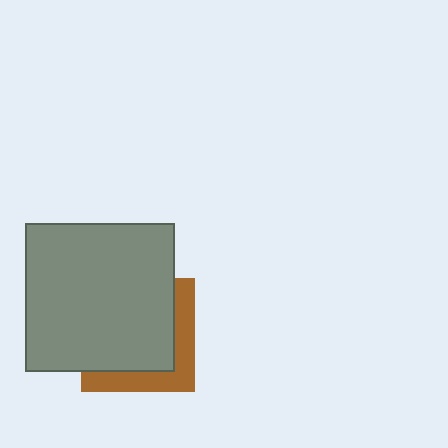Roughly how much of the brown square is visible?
A small part of it is visible (roughly 32%).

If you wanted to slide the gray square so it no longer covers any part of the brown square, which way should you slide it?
Slide it toward the upper-left — that is the most direct way to separate the two shapes.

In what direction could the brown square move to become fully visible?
The brown square could move toward the lower-right. That would shift it out from behind the gray square entirely.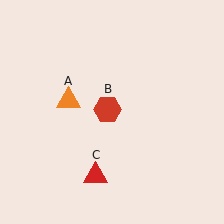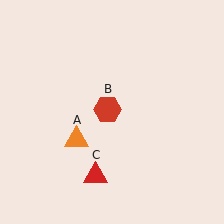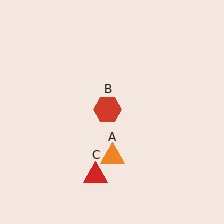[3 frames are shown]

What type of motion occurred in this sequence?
The orange triangle (object A) rotated counterclockwise around the center of the scene.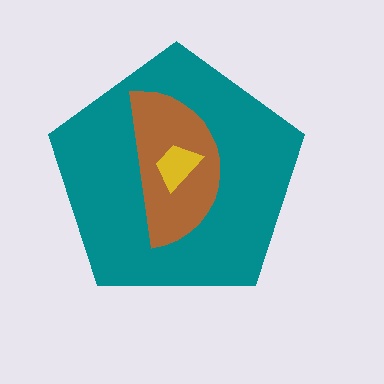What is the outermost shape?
The teal pentagon.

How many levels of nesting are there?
3.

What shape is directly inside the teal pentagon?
The brown semicircle.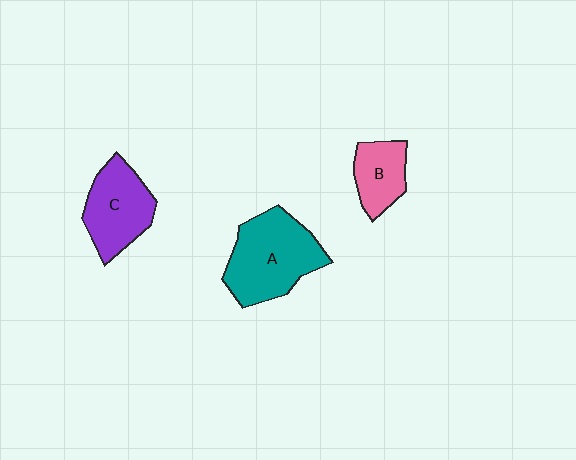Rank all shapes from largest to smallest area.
From largest to smallest: A (teal), C (purple), B (pink).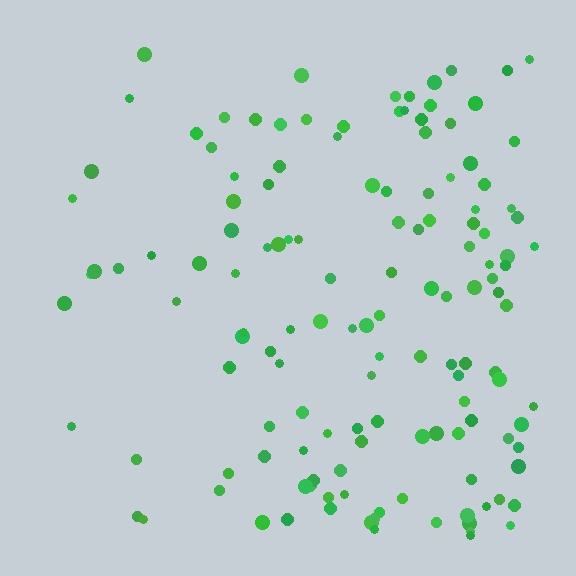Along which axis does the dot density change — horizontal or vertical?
Horizontal.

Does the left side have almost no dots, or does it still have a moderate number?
Still a moderate number, just noticeably fewer than the right.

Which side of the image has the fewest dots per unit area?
The left.